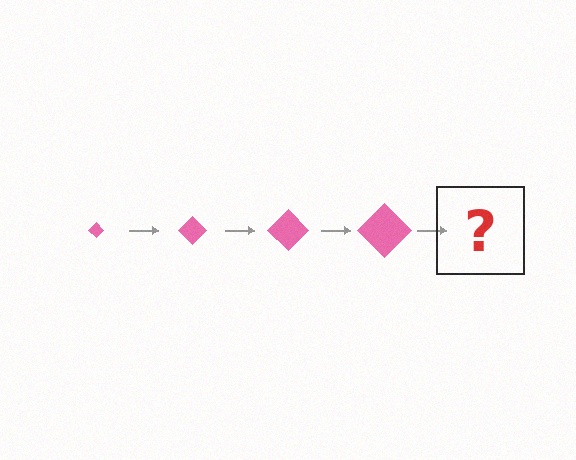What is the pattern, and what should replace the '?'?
The pattern is that the diamond gets progressively larger each step. The '?' should be a pink diamond, larger than the previous one.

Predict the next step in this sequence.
The next step is a pink diamond, larger than the previous one.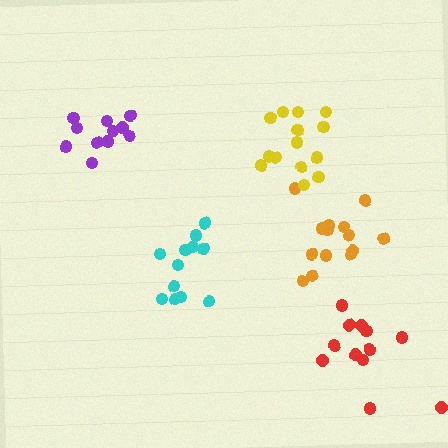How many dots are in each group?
Group 1: 12 dots, Group 2: 11 dots, Group 3: 14 dots, Group 4: 14 dots, Group 5: 12 dots (63 total).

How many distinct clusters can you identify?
There are 5 distinct clusters.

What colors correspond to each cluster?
The clusters are colored: cyan, purple, orange, yellow, red.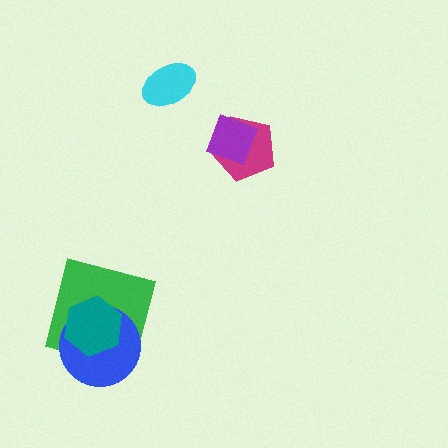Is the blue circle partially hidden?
Yes, it is partially covered by another shape.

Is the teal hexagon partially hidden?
No, no other shape covers it.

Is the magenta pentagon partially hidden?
Yes, it is partially covered by another shape.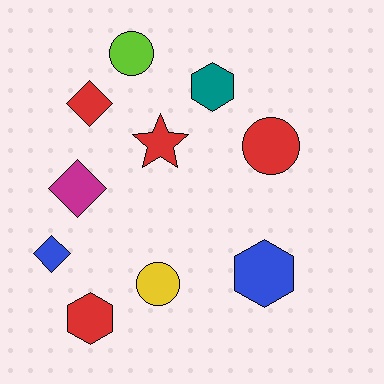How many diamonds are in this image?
There are 3 diamonds.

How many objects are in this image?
There are 10 objects.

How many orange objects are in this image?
There are no orange objects.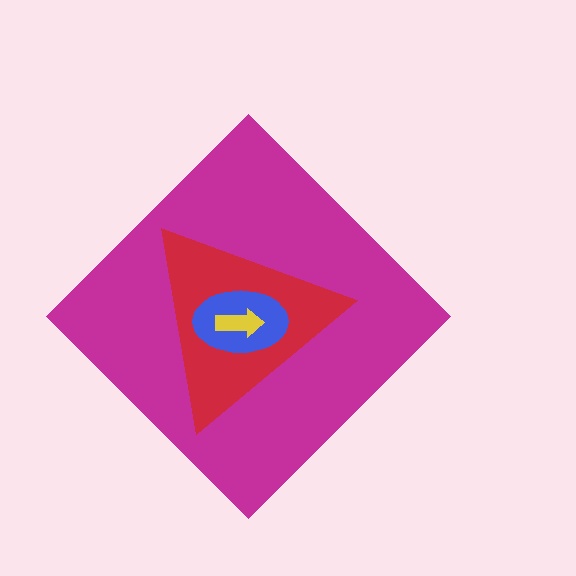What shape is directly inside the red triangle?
The blue ellipse.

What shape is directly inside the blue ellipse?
The yellow arrow.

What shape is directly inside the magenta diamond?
The red triangle.